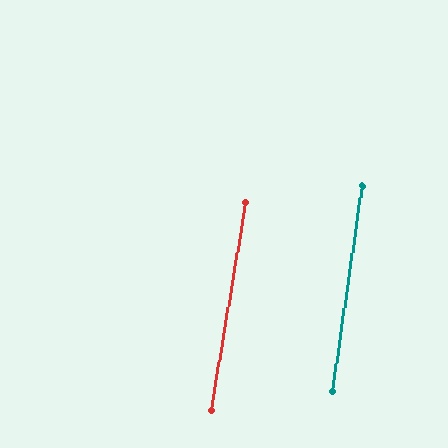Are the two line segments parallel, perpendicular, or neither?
Parallel — their directions differ by only 1.7°.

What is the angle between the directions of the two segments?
Approximately 2 degrees.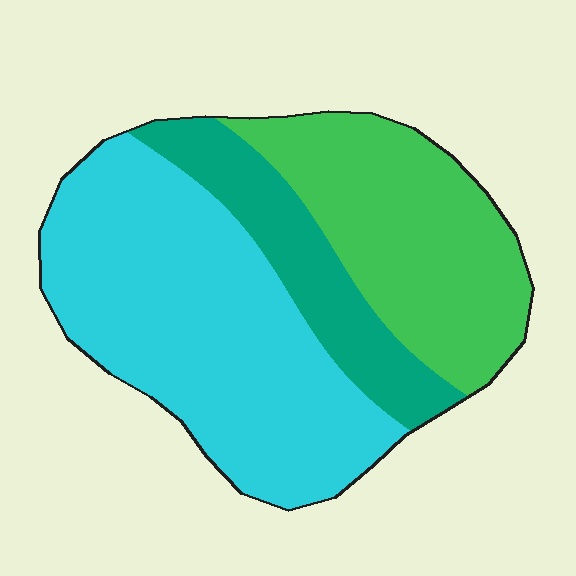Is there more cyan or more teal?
Cyan.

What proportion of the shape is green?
Green covers 32% of the shape.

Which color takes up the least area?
Teal, at roughly 20%.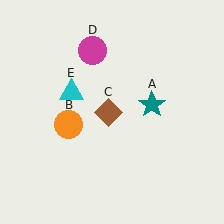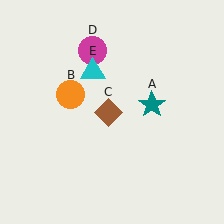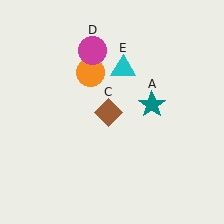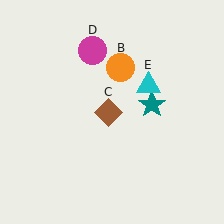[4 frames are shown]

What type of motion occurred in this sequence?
The orange circle (object B), cyan triangle (object E) rotated clockwise around the center of the scene.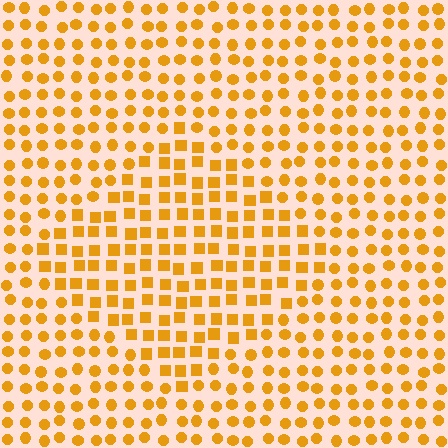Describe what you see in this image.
The image is filled with small orange elements arranged in a uniform grid. A diamond-shaped region contains squares, while the surrounding area contains circles. The boundary is defined purely by the change in element shape.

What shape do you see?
I see a diamond.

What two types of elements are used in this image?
The image uses squares inside the diamond region and circles outside it.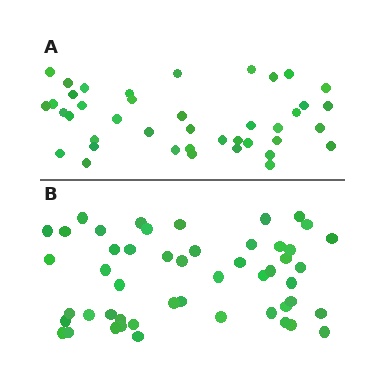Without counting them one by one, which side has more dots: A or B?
Region B (the bottom region) has more dots.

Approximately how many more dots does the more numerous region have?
Region B has roughly 8 or so more dots than region A.